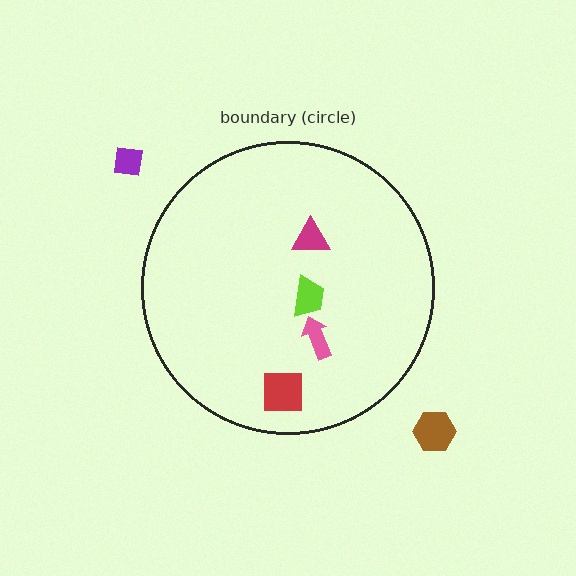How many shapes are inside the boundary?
4 inside, 2 outside.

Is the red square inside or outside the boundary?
Inside.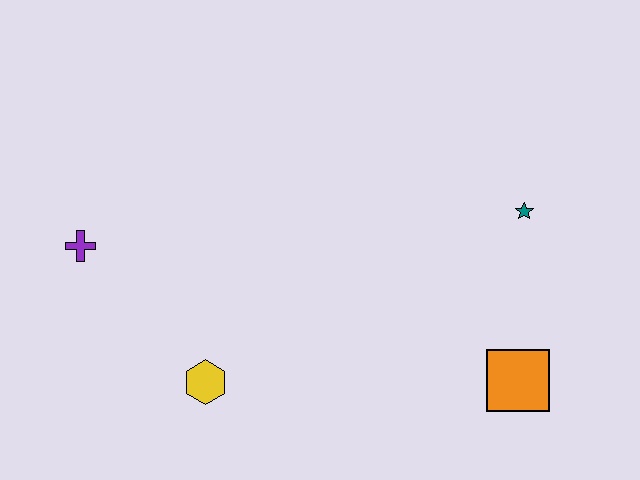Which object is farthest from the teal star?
The purple cross is farthest from the teal star.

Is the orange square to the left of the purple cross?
No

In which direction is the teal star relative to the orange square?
The teal star is above the orange square.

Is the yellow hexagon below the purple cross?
Yes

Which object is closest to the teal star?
The orange square is closest to the teal star.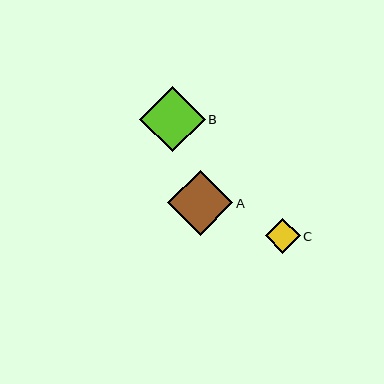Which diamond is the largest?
Diamond B is the largest with a size of approximately 65 pixels.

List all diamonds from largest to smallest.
From largest to smallest: B, A, C.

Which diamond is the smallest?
Diamond C is the smallest with a size of approximately 35 pixels.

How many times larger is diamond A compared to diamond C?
Diamond A is approximately 1.8 times the size of diamond C.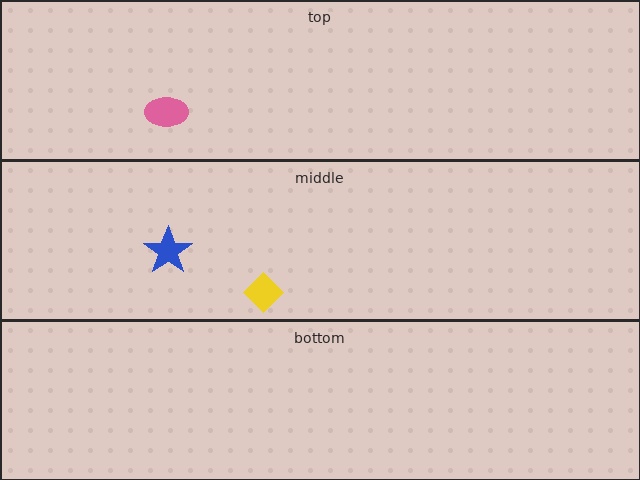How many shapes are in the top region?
1.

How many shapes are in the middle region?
2.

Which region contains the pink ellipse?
The top region.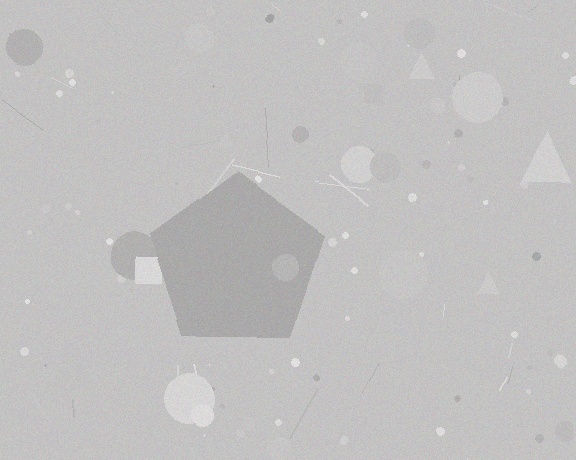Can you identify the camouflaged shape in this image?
The camouflaged shape is a pentagon.